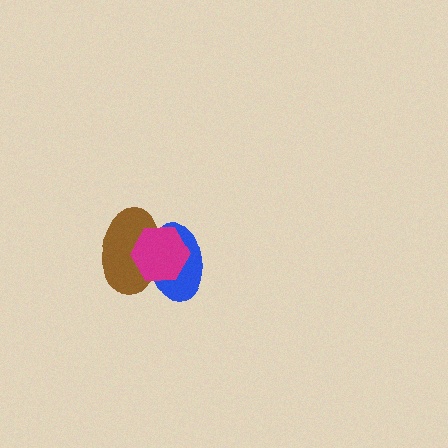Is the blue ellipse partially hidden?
Yes, it is partially covered by another shape.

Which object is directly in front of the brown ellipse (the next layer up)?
The blue ellipse is directly in front of the brown ellipse.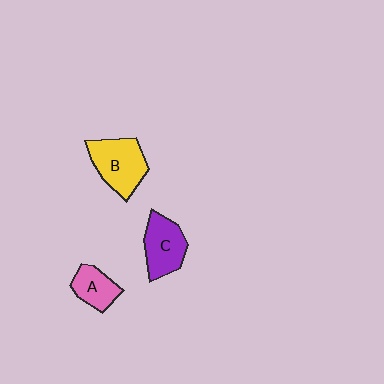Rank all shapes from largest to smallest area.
From largest to smallest: B (yellow), C (purple), A (pink).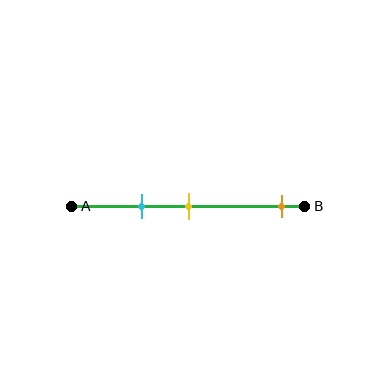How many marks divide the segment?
There are 3 marks dividing the segment.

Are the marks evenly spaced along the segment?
No, the marks are not evenly spaced.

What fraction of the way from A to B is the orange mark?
The orange mark is approximately 90% (0.9) of the way from A to B.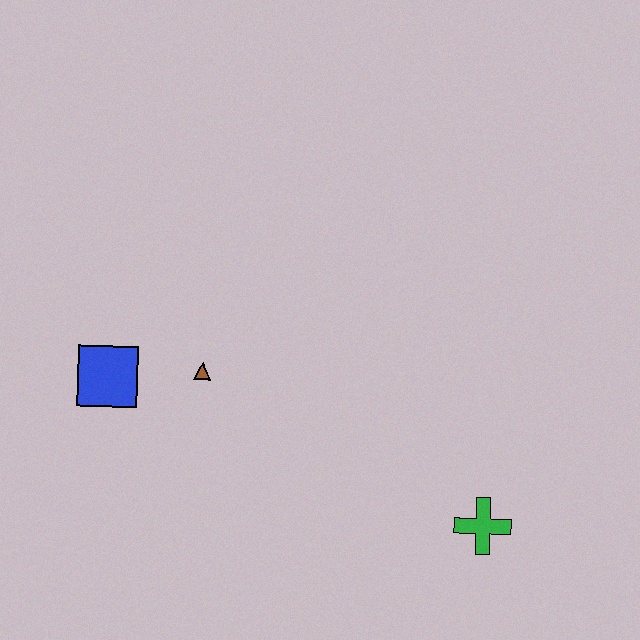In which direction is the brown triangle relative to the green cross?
The brown triangle is to the left of the green cross.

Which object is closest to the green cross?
The brown triangle is closest to the green cross.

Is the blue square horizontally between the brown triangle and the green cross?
No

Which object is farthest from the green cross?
The blue square is farthest from the green cross.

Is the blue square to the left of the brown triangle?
Yes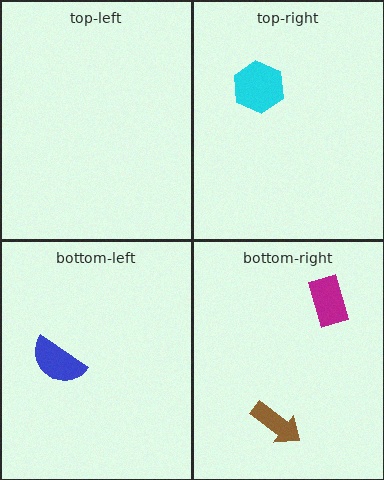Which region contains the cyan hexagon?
The top-right region.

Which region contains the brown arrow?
The bottom-right region.